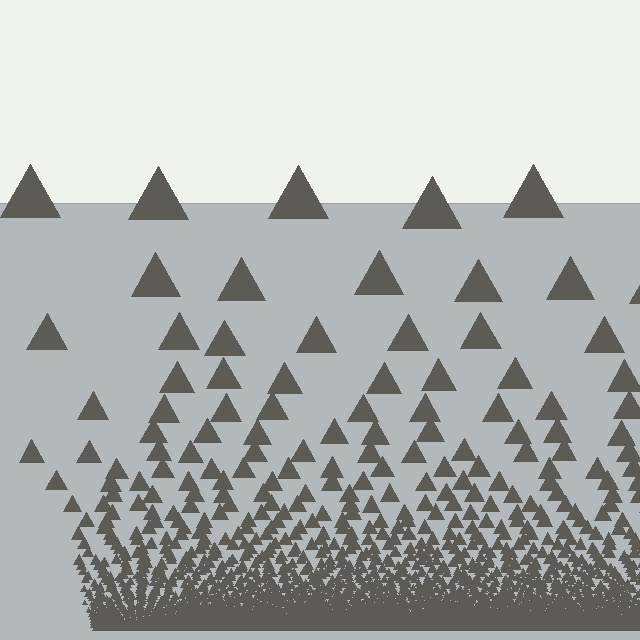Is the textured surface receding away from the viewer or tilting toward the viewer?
The surface appears to tilt toward the viewer. Texture elements get larger and sparser toward the top.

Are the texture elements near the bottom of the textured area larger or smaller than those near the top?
Smaller. The gradient is inverted — elements near the bottom are smaller and denser.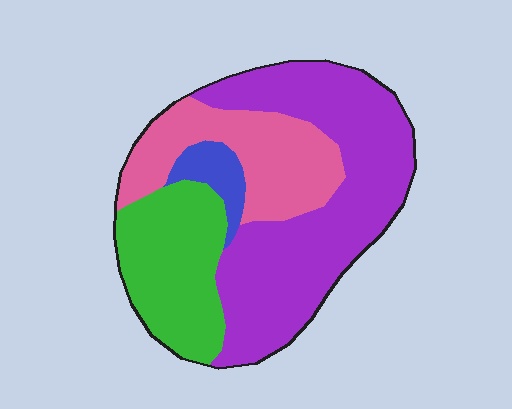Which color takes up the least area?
Blue, at roughly 5%.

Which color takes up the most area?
Purple, at roughly 50%.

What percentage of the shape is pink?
Pink covers around 25% of the shape.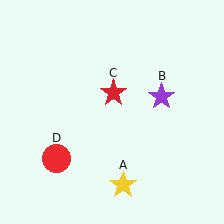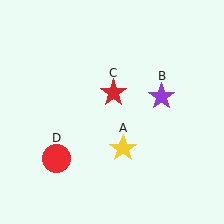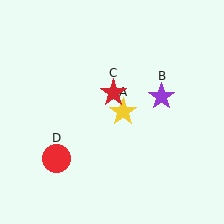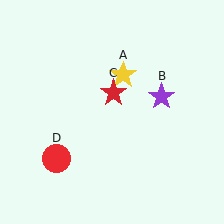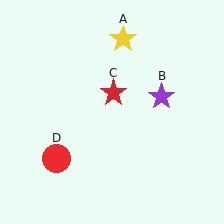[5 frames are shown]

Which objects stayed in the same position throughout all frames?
Purple star (object B) and red star (object C) and red circle (object D) remained stationary.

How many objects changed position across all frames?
1 object changed position: yellow star (object A).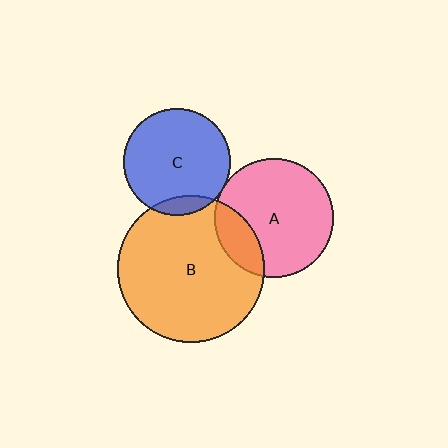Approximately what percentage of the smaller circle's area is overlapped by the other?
Approximately 10%.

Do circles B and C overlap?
Yes.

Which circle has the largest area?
Circle B (orange).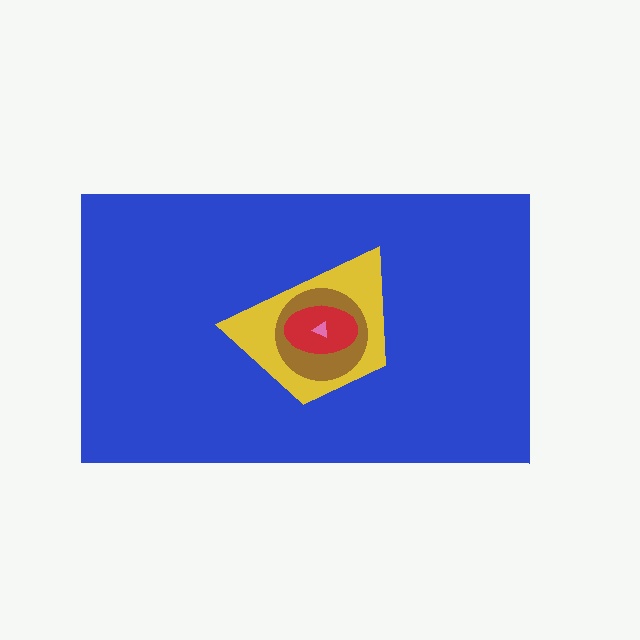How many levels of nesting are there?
5.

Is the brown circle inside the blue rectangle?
Yes.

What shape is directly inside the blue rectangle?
The yellow trapezoid.